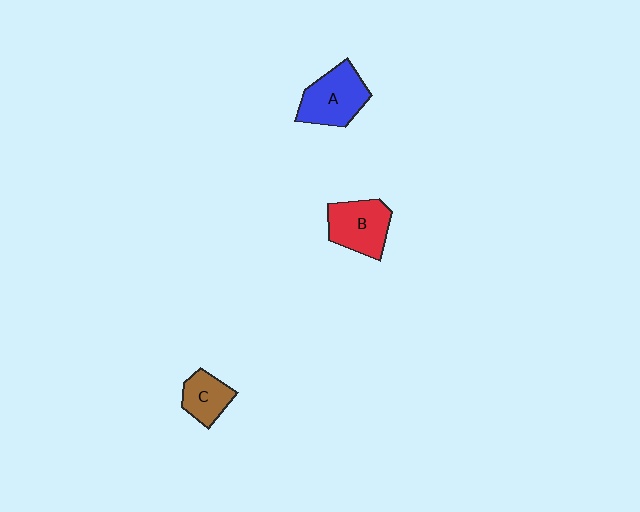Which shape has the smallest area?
Shape C (brown).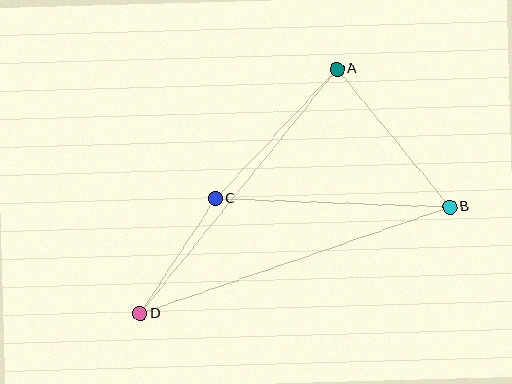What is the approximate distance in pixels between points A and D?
The distance between A and D is approximately 314 pixels.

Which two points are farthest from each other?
Points B and D are farthest from each other.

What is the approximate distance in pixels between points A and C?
The distance between A and C is approximately 177 pixels.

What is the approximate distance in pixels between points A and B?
The distance between A and B is approximately 178 pixels.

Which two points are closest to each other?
Points C and D are closest to each other.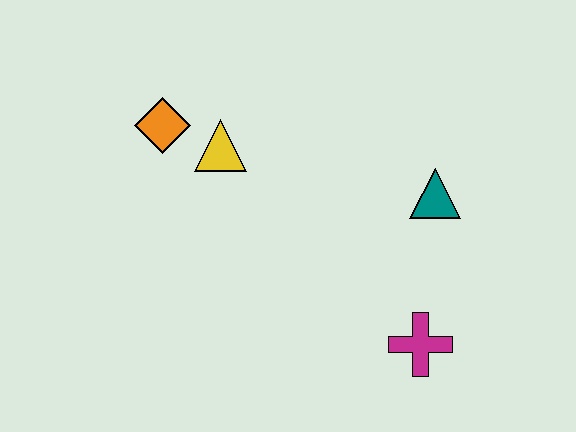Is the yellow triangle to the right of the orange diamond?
Yes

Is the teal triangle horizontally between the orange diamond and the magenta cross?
No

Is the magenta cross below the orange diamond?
Yes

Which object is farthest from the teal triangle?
The orange diamond is farthest from the teal triangle.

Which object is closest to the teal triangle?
The magenta cross is closest to the teal triangle.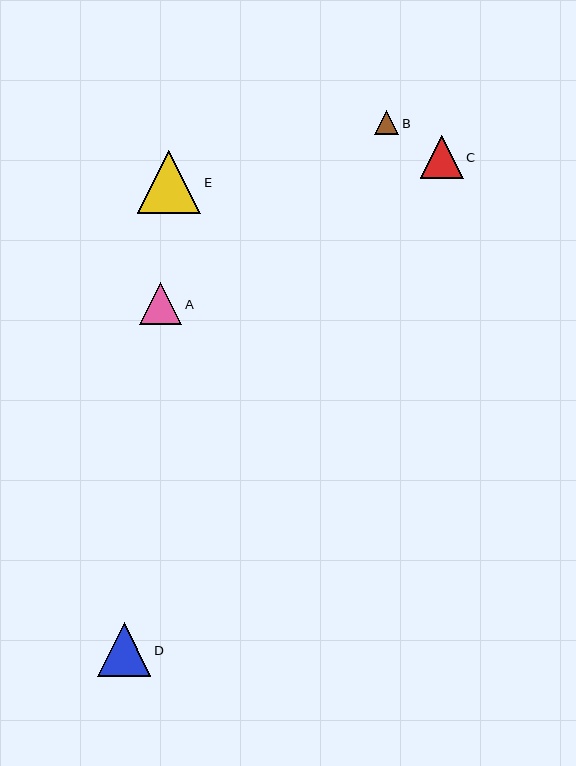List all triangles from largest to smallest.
From largest to smallest: E, D, C, A, B.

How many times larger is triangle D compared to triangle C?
Triangle D is approximately 1.2 times the size of triangle C.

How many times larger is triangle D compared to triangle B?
Triangle D is approximately 2.2 times the size of triangle B.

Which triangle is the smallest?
Triangle B is the smallest with a size of approximately 24 pixels.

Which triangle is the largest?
Triangle E is the largest with a size of approximately 63 pixels.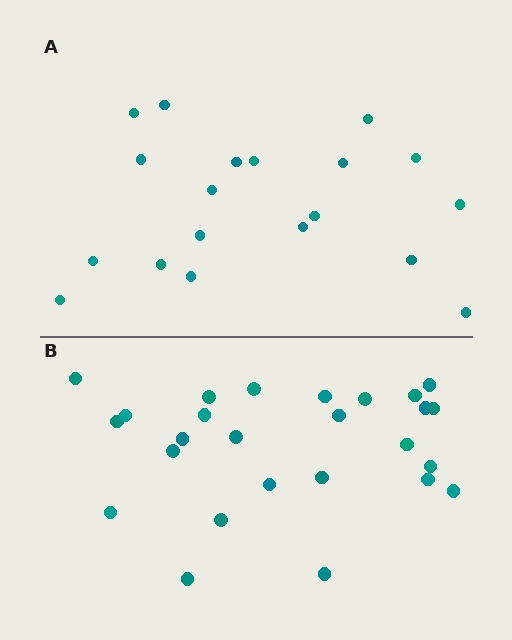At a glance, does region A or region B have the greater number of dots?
Region B (the bottom region) has more dots.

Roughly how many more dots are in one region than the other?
Region B has roughly 8 or so more dots than region A.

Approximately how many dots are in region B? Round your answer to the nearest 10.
About 30 dots. (The exact count is 26, which rounds to 30.)